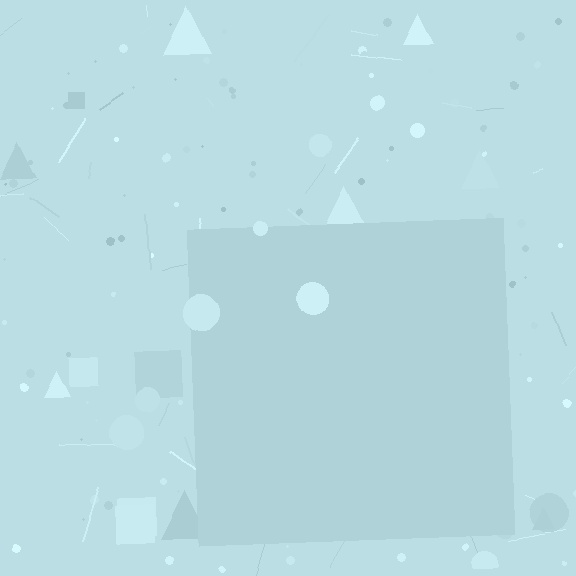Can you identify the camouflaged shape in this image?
The camouflaged shape is a square.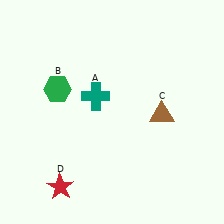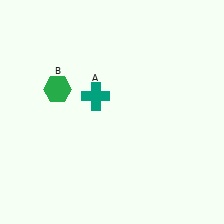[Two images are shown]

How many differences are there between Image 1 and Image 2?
There are 2 differences between the two images.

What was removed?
The brown triangle (C), the red star (D) were removed in Image 2.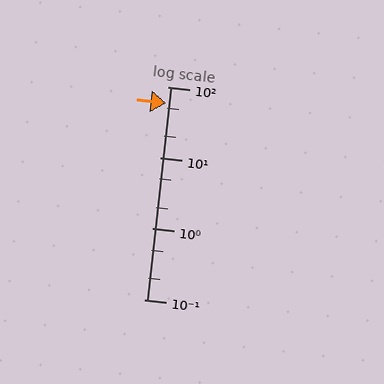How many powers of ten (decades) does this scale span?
The scale spans 3 decades, from 0.1 to 100.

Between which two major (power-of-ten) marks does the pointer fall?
The pointer is between 10 and 100.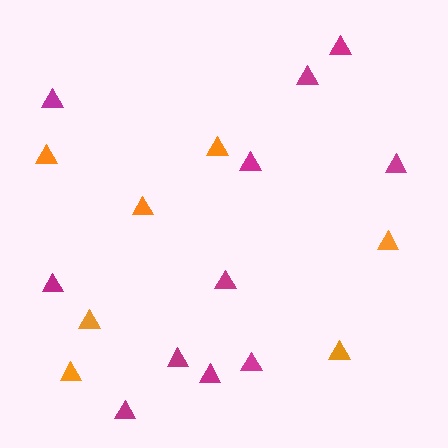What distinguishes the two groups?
There are 2 groups: one group of orange triangles (7) and one group of magenta triangles (11).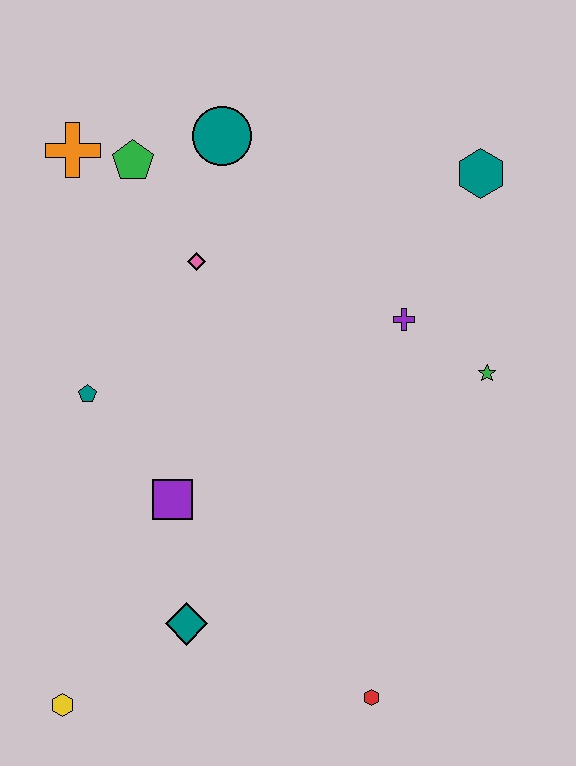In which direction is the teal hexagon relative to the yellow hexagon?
The teal hexagon is above the yellow hexagon.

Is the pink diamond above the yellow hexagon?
Yes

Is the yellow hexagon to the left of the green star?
Yes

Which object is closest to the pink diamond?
The green pentagon is closest to the pink diamond.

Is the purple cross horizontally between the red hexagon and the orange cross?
No